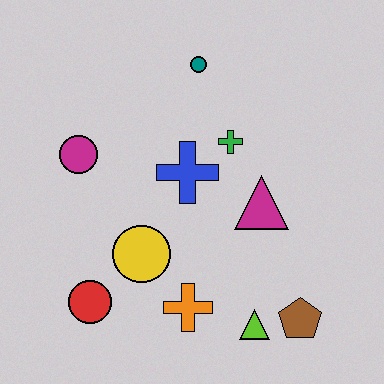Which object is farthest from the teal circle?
The brown pentagon is farthest from the teal circle.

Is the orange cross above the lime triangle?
Yes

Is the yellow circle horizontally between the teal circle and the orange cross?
No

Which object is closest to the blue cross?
The green cross is closest to the blue cross.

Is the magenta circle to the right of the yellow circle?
No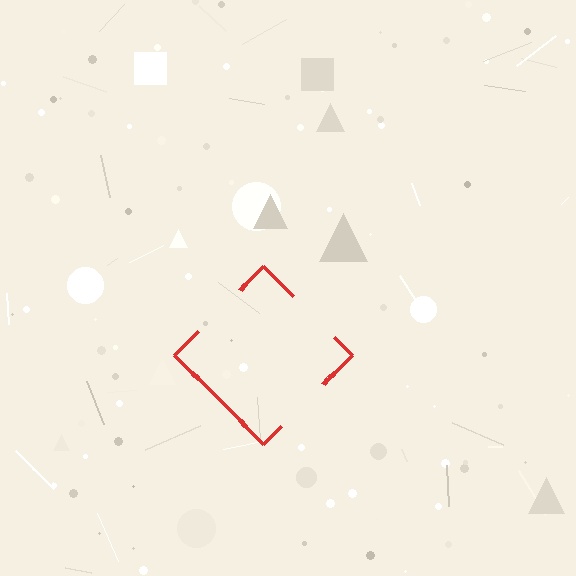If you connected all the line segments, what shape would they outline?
They would outline a diamond.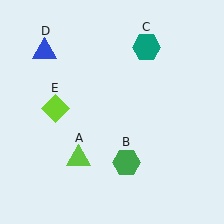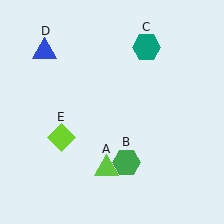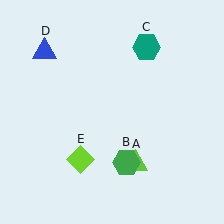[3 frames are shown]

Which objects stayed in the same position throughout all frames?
Green hexagon (object B) and teal hexagon (object C) and blue triangle (object D) remained stationary.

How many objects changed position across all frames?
2 objects changed position: lime triangle (object A), lime diamond (object E).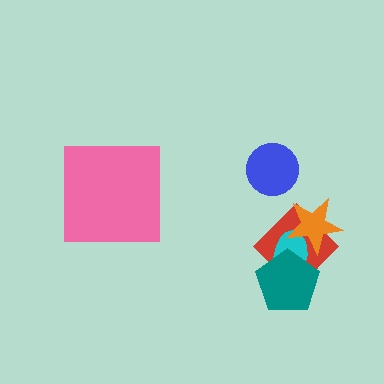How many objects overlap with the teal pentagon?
2 objects overlap with the teal pentagon.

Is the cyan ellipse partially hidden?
Yes, it is partially covered by another shape.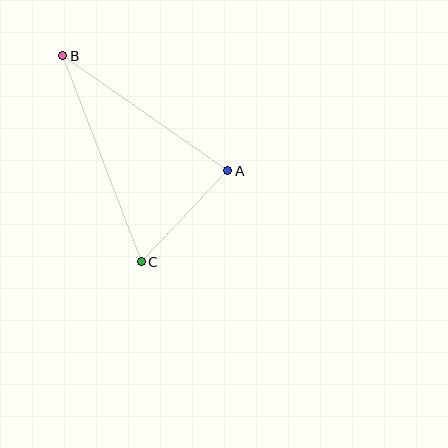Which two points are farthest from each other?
Points B and C are farthest from each other.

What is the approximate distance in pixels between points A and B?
The distance between A and B is approximately 201 pixels.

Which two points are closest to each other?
Points A and C are closest to each other.